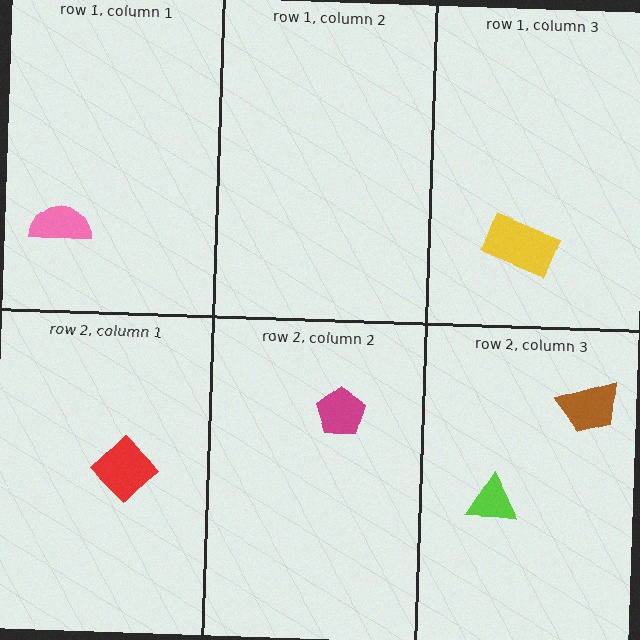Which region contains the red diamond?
The row 2, column 1 region.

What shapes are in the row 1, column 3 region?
The yellow rectangle.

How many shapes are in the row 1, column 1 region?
1.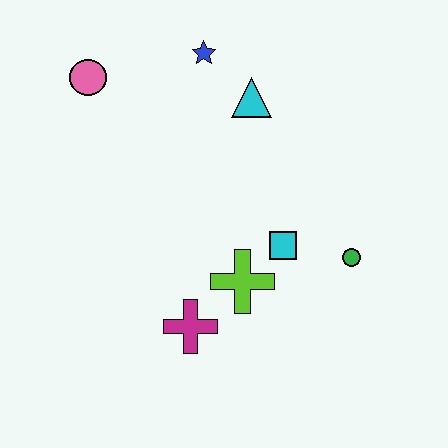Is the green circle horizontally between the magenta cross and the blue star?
No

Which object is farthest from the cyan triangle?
The magenta cross is farthest from the cyan triangle.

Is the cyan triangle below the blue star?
Yes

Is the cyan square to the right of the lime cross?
Yes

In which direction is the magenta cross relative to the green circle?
The magenta cross is to the left of the green circle.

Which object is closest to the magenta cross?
The lime cross is closest to the magenta cross.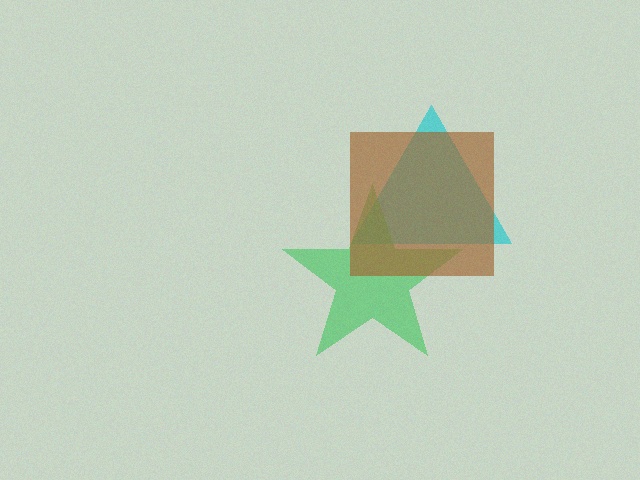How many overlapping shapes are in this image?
There are 3 overlapping shapes in the image.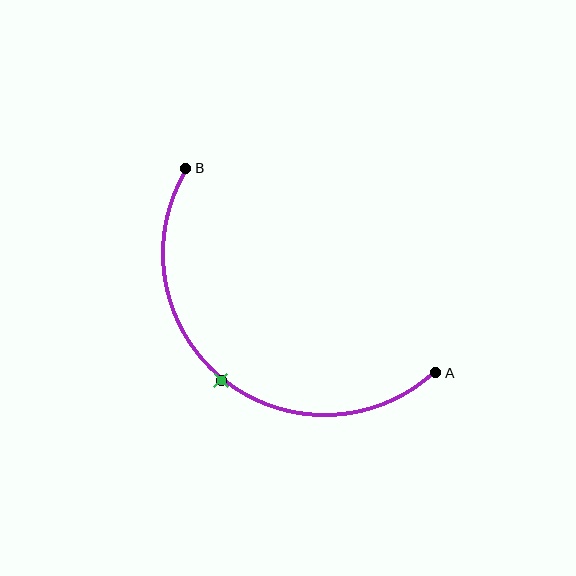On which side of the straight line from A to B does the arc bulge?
The arc bulges below and to the left of the straight line connecting A and B.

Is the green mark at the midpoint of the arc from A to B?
Yes. The green mark lies on the arc at equal arc-length from both A and B — it is the arc midpoint.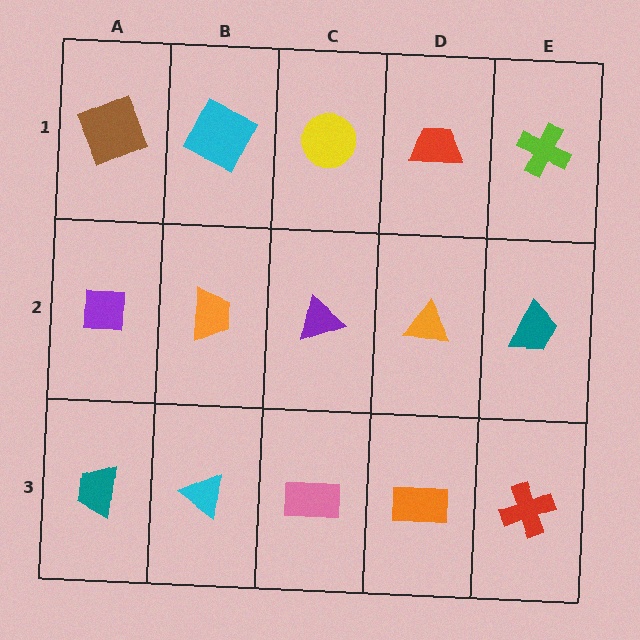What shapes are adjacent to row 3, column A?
A purple square (row 2, column A), a cyan triangle (row 3, column B).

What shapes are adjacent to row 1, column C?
A purple triangle (row 2, column C), a cyan square (row 1, column B), a red trapezoid (row 1, column D).